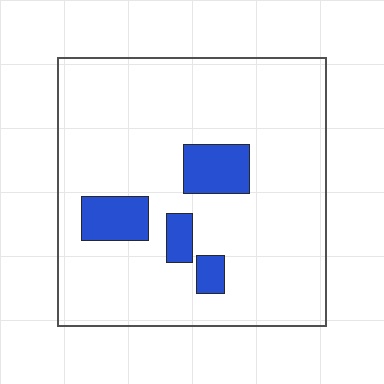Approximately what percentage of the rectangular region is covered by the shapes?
Approximately 10%.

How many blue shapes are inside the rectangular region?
4.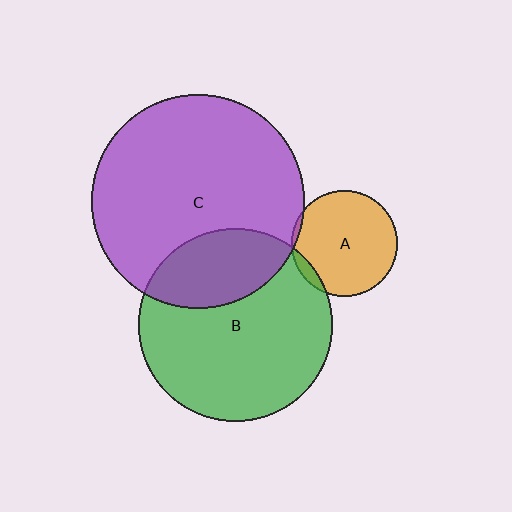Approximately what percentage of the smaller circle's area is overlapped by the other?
Approximately 30%.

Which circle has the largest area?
Circle C (purple).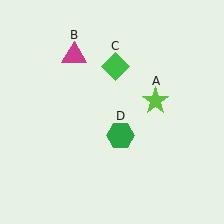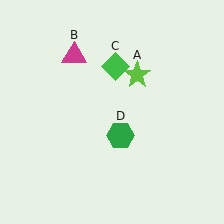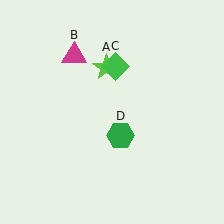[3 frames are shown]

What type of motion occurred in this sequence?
The lime star (object A) rotated counterclockwise around the center of the scene.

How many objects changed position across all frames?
1 object changed position: lime star (object A).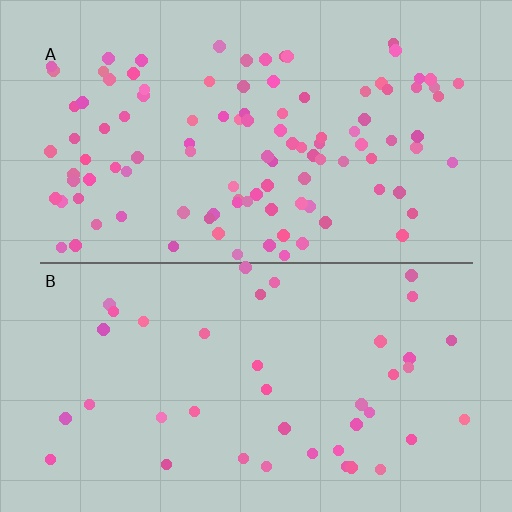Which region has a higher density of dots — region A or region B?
A (the top).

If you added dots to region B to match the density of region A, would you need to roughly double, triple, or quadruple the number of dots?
Approximately triple.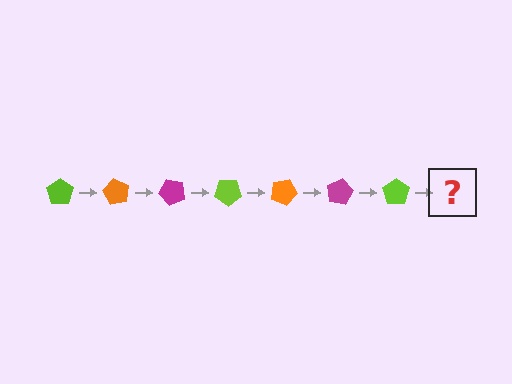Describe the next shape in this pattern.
It should be an orange pentagon, rotated 420 degrees from the start.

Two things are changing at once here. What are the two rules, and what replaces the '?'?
The two rules are that it rotates 60 degrees each step and the color cycles through lime, orange, and magenta. The '?' should be an orange pentagon, rotated 420 degrees from the start.